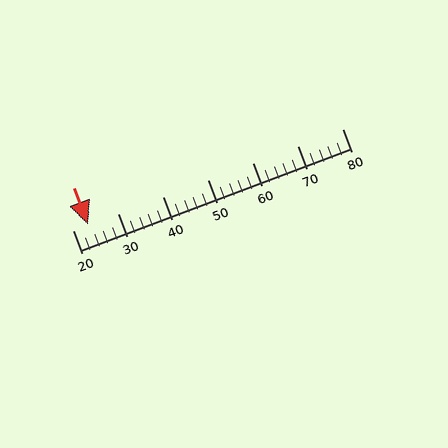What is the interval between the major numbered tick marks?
The major tick marks are spaced 10 units apart.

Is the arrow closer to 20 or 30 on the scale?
The arrow is closer to 20.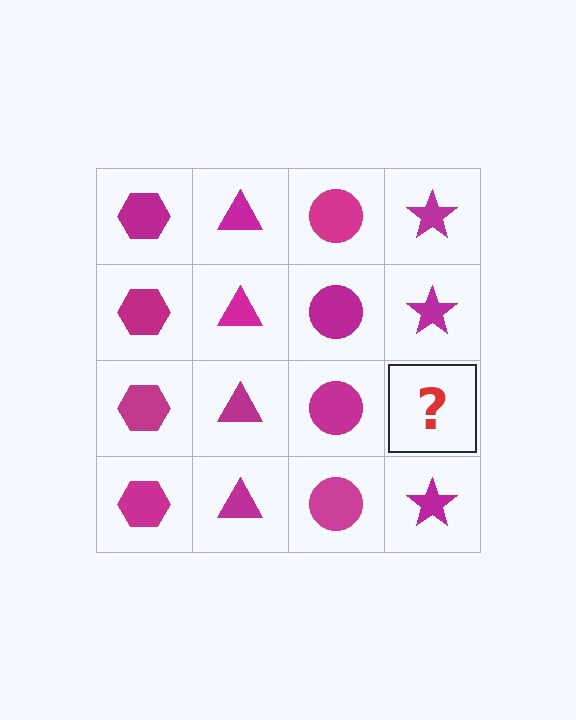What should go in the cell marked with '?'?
The missing cell should contain a magenta star.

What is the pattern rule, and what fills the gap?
The rule is that each column has a consistent shape. The gap should be filled with a magenta star.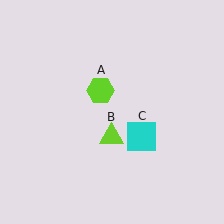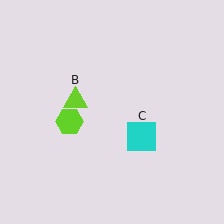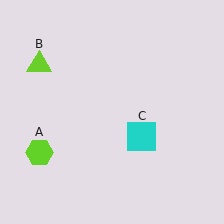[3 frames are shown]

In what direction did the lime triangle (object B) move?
The lime triangle (object B) moved up and to the left.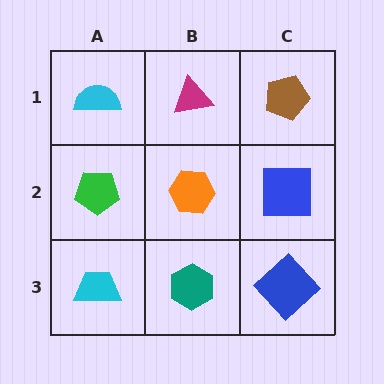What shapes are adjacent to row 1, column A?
A green pentagon (row 2, column A), a magenta triangle (row 1, column B).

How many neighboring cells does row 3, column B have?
3.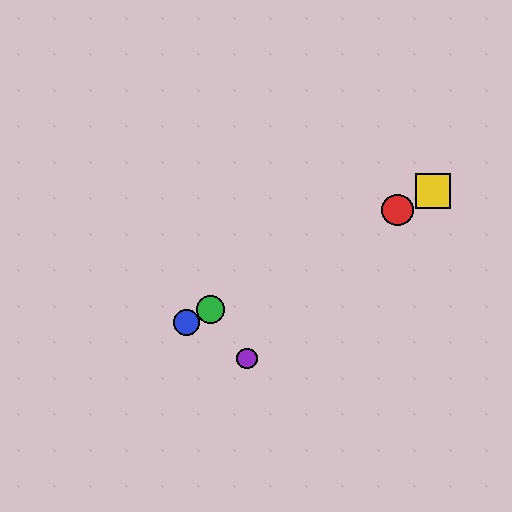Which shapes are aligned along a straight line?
The red circle, the blue circle, the green circle, the yellow square are aligned along a straight line.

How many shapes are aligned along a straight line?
4 shapes (the red circle, the blue circle, the green circle, the yellow square) are aligned along a straight line.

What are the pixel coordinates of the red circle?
The red circle is at (397, 210).